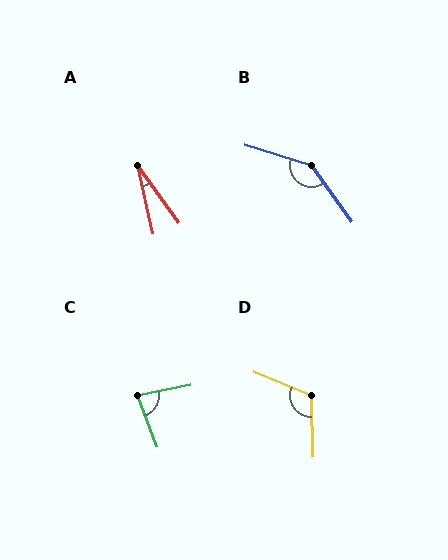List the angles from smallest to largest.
A (23°), C (80°), D (114°), B (143°).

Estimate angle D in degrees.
Approximately 114 degrees.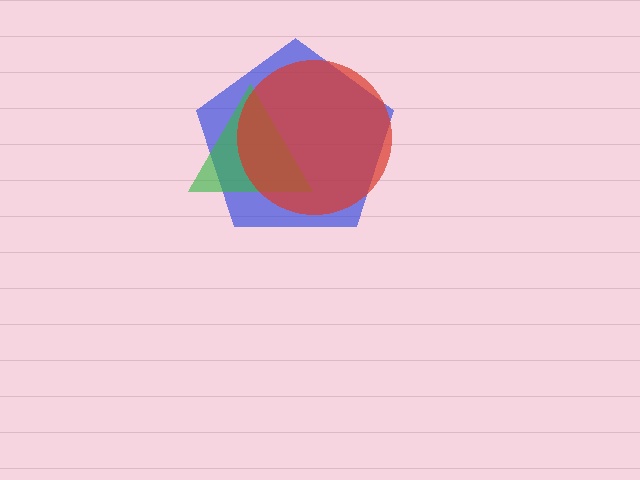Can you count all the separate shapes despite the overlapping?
Yes, there are 3 separate shapes.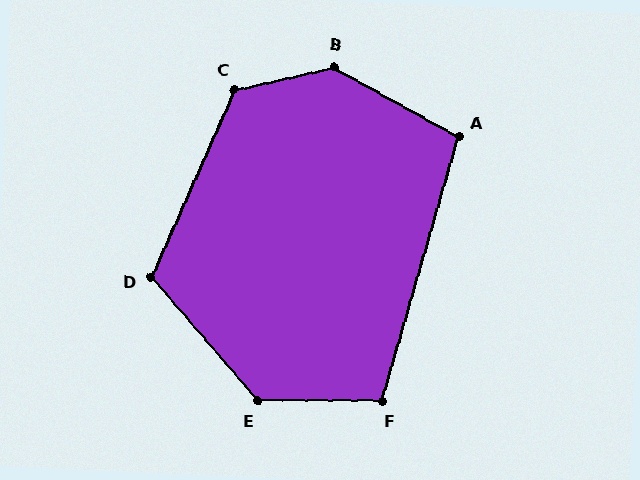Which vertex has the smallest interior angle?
A, at approximately 103 degrees.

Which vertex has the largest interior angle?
B, at approximately 138 degrees.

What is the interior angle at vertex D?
Approximately 115 degrees (obtuse).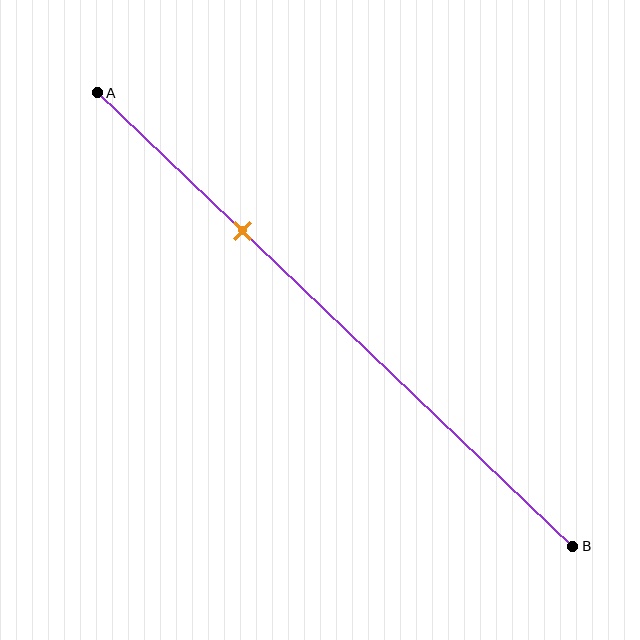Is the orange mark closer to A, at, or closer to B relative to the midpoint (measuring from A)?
The orange mark is closer to point A than the midpoint of segment AB.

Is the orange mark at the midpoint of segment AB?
No, the mark is at about 30% from A, not at the 50% midpoint.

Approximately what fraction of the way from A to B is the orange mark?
The orange mark is approximately 30% of the way from A to B.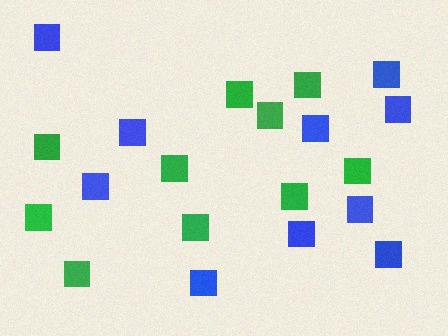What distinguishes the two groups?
There are 2 groups: one group of green squares (10) and one group of blue squares (10).